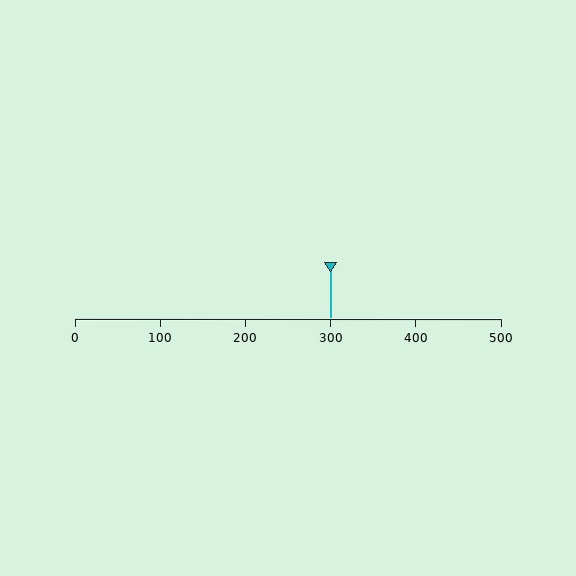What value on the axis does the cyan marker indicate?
The marker indicates approximately 300.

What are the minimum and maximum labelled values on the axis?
The axis runs from 0 to 500.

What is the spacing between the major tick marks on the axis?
The major ticks are spaced 100 apart.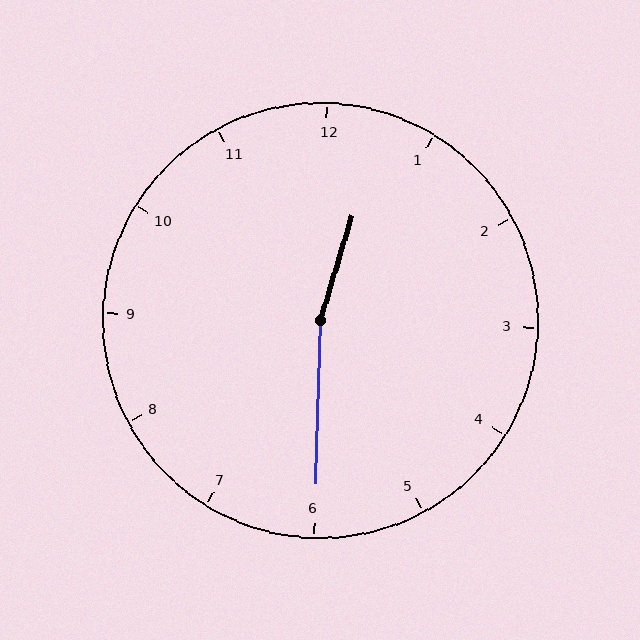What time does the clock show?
12:30.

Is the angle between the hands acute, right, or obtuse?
It is obtuse.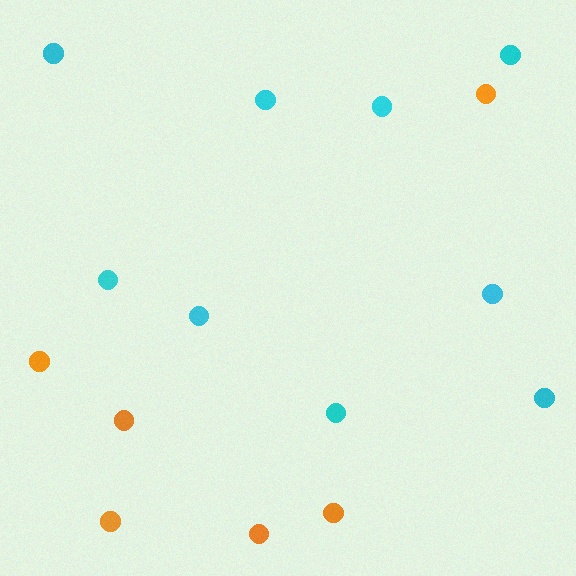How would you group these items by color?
There are 2 groups: one group of orange circles (6) and one group of cyan circles (9).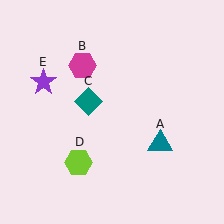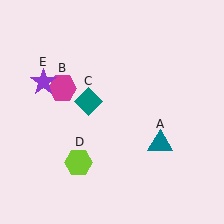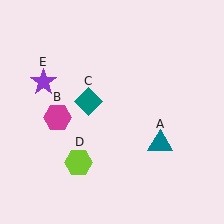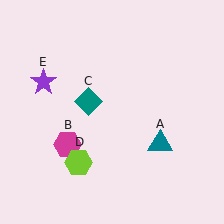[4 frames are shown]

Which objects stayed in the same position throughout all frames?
Teal triangle (object A) and teal diamond (object C) and lime hexagon (object D) and purple star (object E) remained stationary.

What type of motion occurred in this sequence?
The magenta hexagon (object B) rotated counterclockwise around the center of the scene.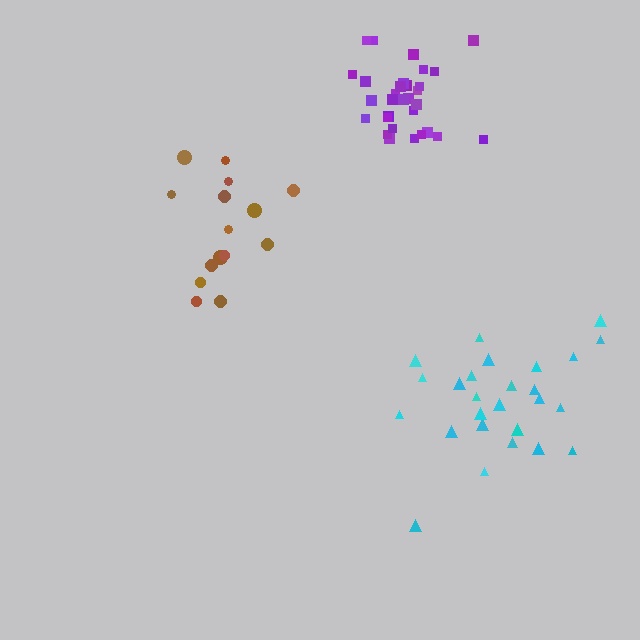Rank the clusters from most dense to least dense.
purple, cyan, brown.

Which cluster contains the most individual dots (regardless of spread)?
Purple (31).